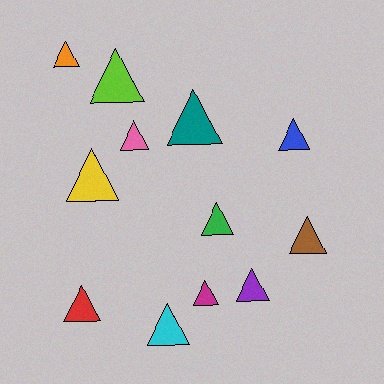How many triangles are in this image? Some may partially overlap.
There are 12 triangles.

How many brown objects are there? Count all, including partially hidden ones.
There is 1 brown object.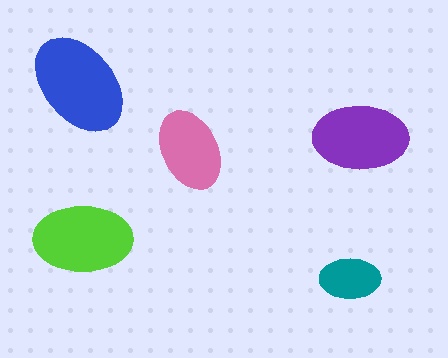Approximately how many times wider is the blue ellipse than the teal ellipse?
About 1.5 times wider.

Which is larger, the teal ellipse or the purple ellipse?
The purple one.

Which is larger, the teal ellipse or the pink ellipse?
The pink one.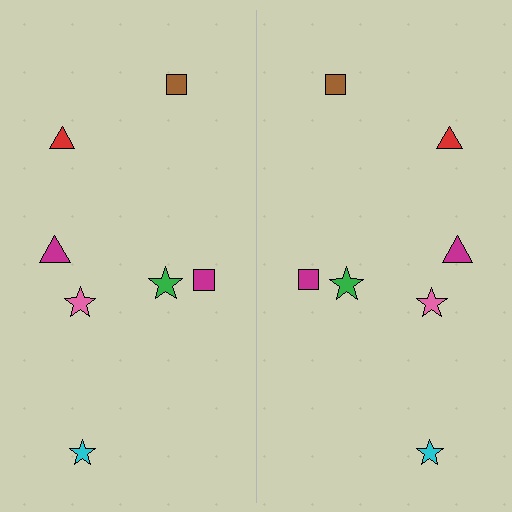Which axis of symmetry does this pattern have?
The pattern has a vertical axis of symmetry running through the center of the image.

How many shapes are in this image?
There are 14 shapes in this image.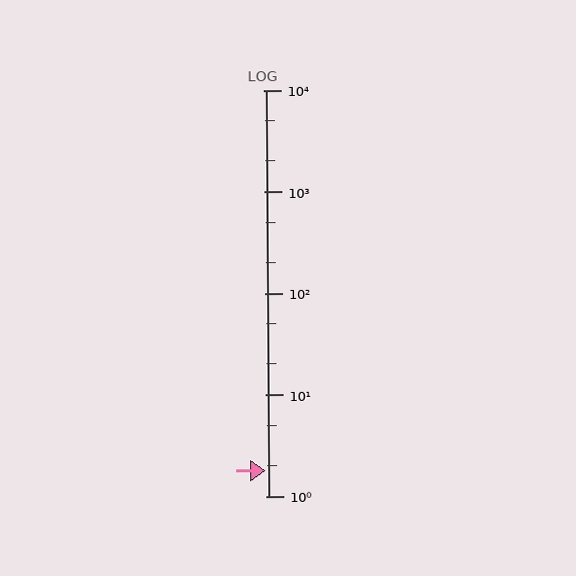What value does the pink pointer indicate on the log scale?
The pointer indicates approximately 1.8.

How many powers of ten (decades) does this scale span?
The scale spans 4 decades, from 1 to 10000.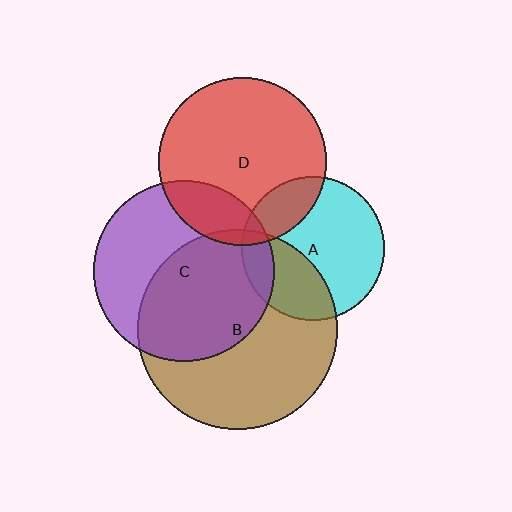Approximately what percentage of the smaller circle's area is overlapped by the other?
Approximately 35%.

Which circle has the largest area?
Circle B (brown).